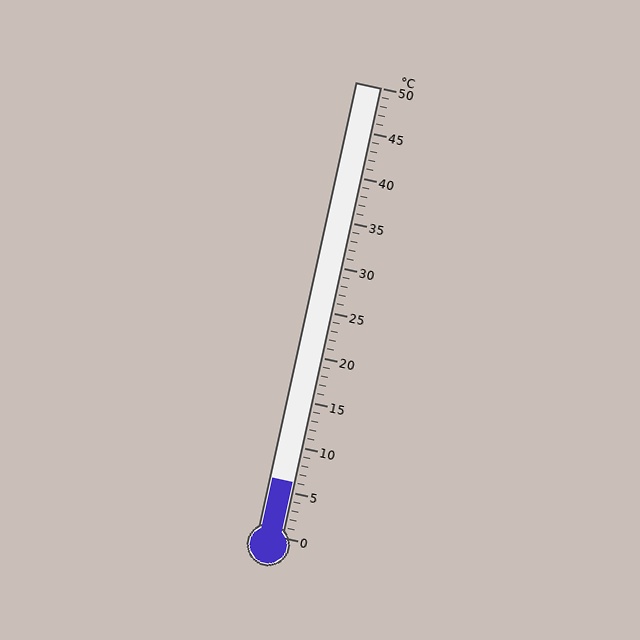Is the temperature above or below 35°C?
The temperature is below 35°C.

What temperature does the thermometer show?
The thermometer shows approximately 6°C.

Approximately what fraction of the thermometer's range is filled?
The thermometer is filled to approximately 10% of its range.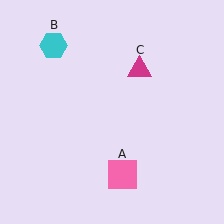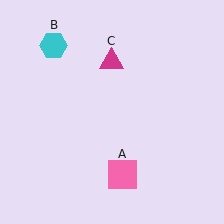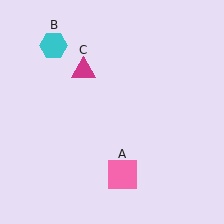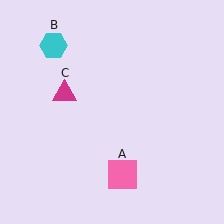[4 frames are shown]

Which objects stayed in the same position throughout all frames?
Pink square (object A) and cyan hexagon (object B) remained stationary.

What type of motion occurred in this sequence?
The magenta triangle (object C) rotated counterclockwise around the center of the scene.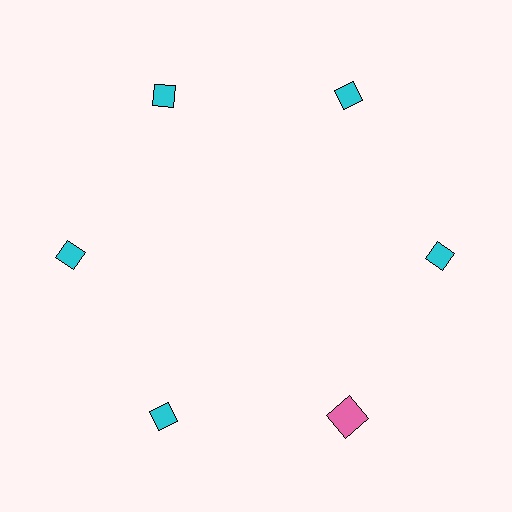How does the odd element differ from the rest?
It differs in both color (pink instead of cyan) and shape (square instead of diamond).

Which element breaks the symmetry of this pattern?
The pink square at roughly the 5 o'clock position breaks the symmetry. All other shapes are cyan diamonds.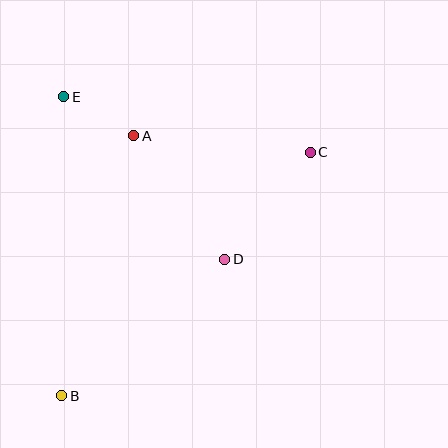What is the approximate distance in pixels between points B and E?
The distance between B and E is approximately 299 pixels.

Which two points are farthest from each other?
Points B and C are farthest from each other.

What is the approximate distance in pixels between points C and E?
The distance between C and E is approximately 253 pixels.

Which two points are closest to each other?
Points A and E are closest to each other.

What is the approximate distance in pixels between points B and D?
The distance between B and D is approximately 213 pixels.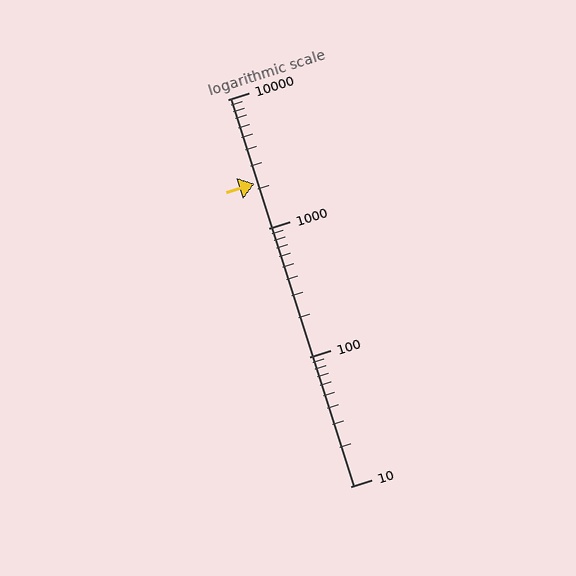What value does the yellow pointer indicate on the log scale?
The pointer indicates approximately 2200.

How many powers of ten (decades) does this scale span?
The scale spans 3 decades, from 10 to 10000.